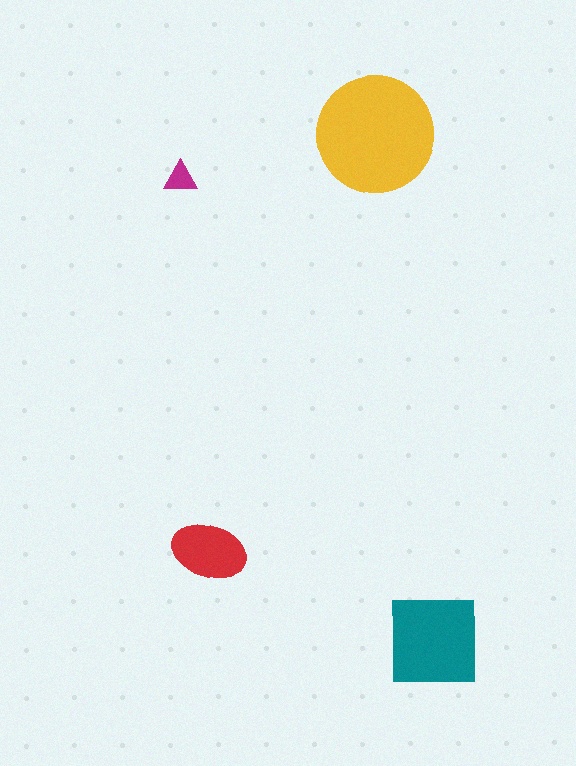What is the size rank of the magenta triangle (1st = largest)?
4th.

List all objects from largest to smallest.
The yellow circle, the teal square, the red ellipse, the magenta triangle.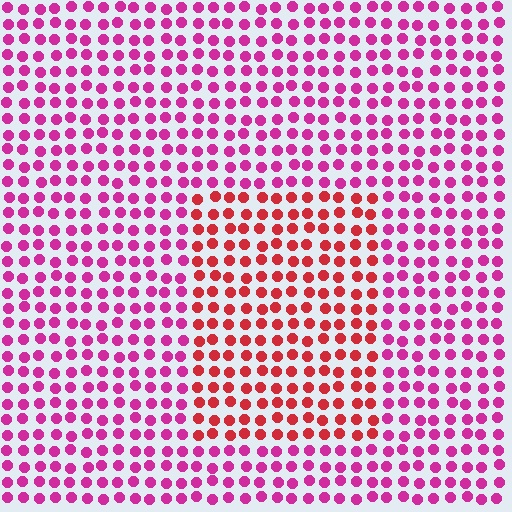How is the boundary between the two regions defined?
The boundary is defined purely by a slight shift in hue (about 37 degrees). Spacing, size, and orientation are identical on both sides.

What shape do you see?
I see a rectangle.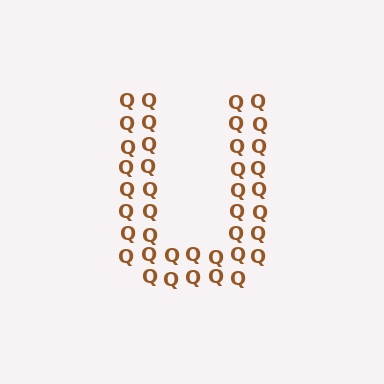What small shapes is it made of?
It is made of small letter Q's.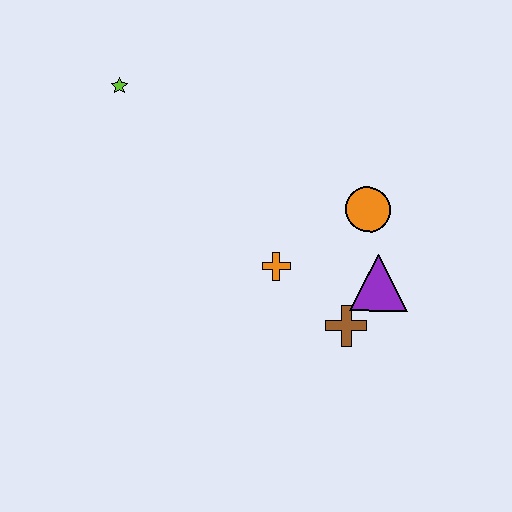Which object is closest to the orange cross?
The brown cross is closest to the orange cross.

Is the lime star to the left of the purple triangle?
Yes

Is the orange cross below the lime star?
Yes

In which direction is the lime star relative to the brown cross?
The lime star is above the brown cross.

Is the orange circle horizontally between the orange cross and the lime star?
No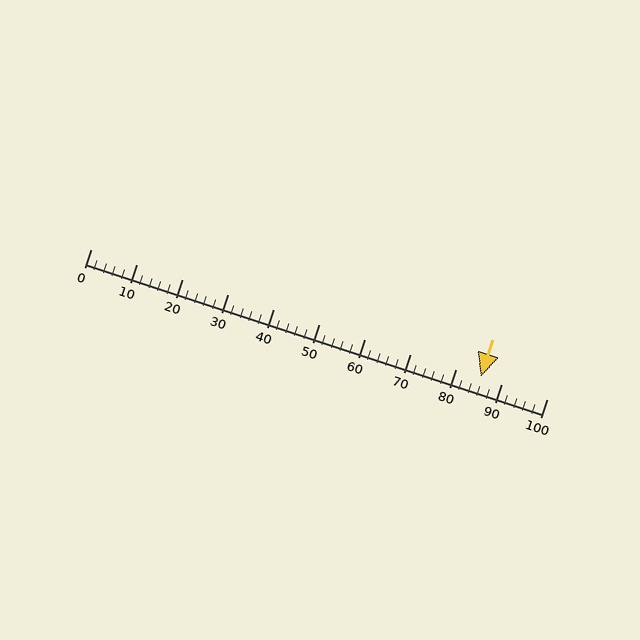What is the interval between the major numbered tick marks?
The major tick marks are spaced 10 units apart.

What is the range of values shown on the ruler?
The ruler shows values from 0 to 100.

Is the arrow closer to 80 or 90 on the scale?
The arrow is closer to 90.